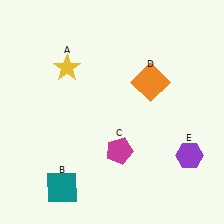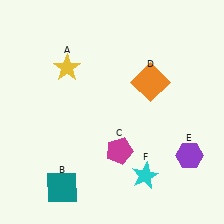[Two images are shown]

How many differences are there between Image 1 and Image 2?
There is 1 difference between the two images.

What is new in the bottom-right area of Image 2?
A cyan star (F) was added in the bottom-right area of Image 2.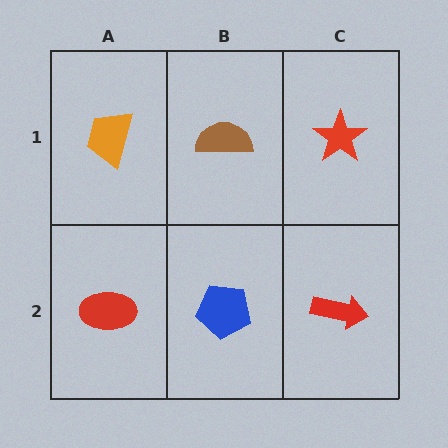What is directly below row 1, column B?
A blue pentagon.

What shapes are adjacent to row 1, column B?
A blue pentagon (row 2, column B), an orange trapezoid (row 1, column A), a red star (row 1, column C).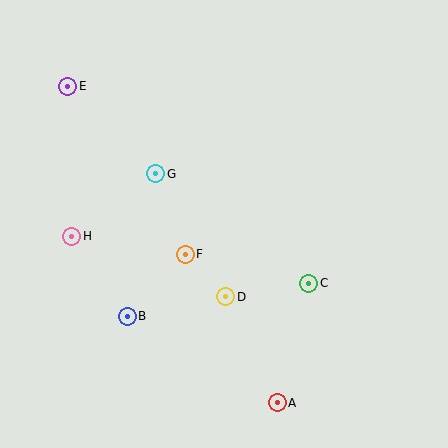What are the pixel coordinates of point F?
Point F is at (185, 254).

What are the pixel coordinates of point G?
Point G is at (156, 174).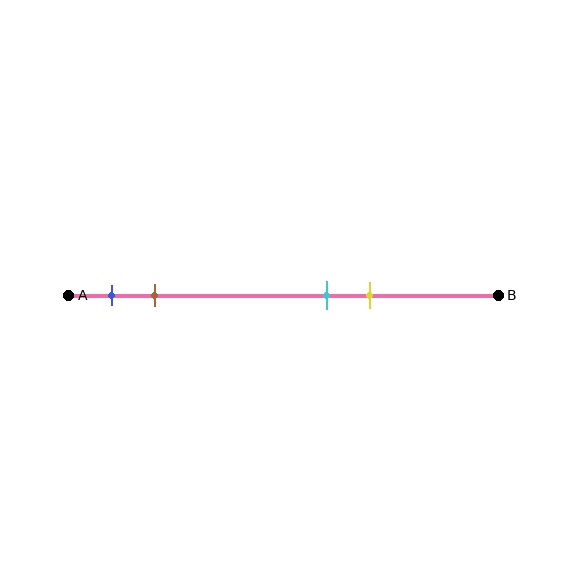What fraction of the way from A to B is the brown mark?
The brown mark is approximately 20% (0.2) of the way from A to B.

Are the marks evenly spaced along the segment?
No, the marks are not evenly spaced.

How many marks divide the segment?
There are 4 marks dividing the segment.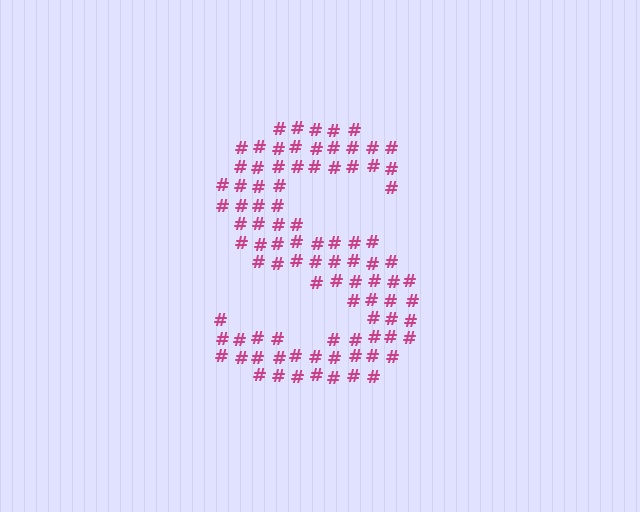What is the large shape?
The large shape is the letter S.